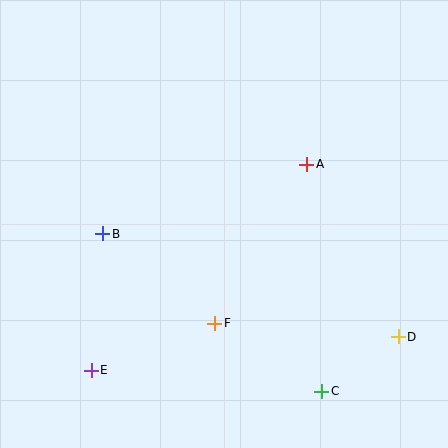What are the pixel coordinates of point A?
Point A is at (307, 164).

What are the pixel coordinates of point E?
Point E is at (91, 370).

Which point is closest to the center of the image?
Point F at (215, 323) is closest to the center.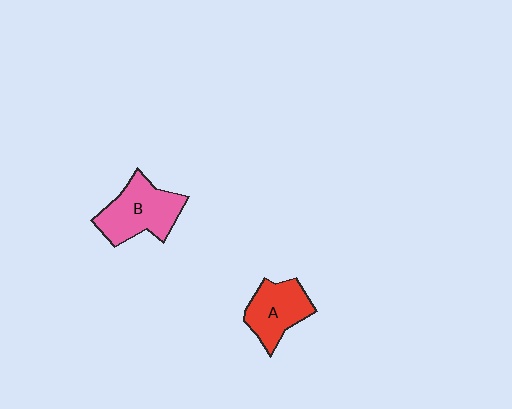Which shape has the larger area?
Shape B (pink).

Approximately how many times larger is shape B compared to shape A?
Approximately 1.2 times.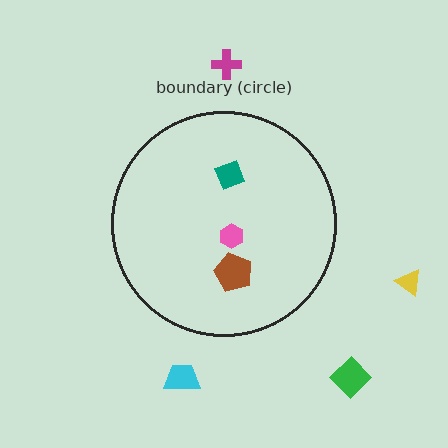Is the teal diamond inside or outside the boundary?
Inside.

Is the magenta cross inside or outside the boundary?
Outside.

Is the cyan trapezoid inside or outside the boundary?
Outside.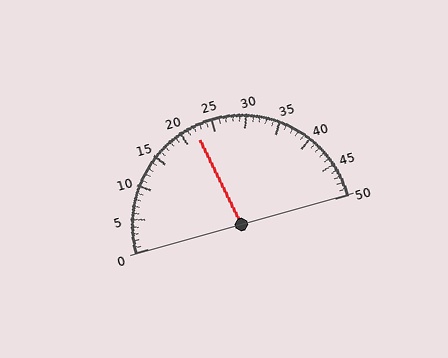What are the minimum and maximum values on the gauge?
The gauge ranges from 0 to 50.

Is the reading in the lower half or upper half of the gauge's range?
The reading is in the lower half of the range (0 to 50).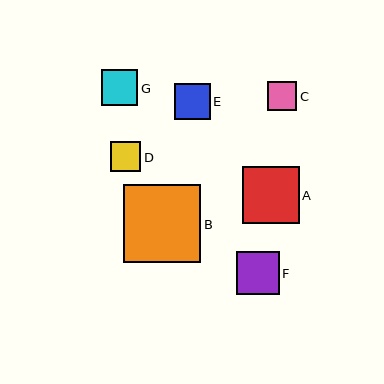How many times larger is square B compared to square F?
Square B is approximately 1.8 times the size of square F.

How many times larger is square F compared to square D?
Square F is approximately 1.4 times the size of square D.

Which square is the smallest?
Square C is the smallest with a size of approximately 29 pixels.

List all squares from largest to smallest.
From largest to smallest: B, A, F, G, E, D, C.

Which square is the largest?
Square B is the largest with a size of approximately 77 pixels.